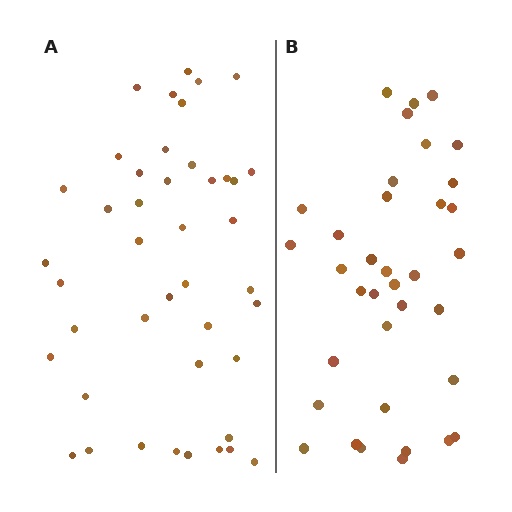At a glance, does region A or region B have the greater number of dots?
Region A (the left region) has more dots.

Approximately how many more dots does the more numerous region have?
Region A has roughly 8 or so more dots than region B.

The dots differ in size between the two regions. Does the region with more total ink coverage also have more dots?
No. Region B has more total ink coverage because its dots are larger, but region A actually contains more individual dots. Total area can be misleading — the number of items is what matters here.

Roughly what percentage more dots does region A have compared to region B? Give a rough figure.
About 20% more.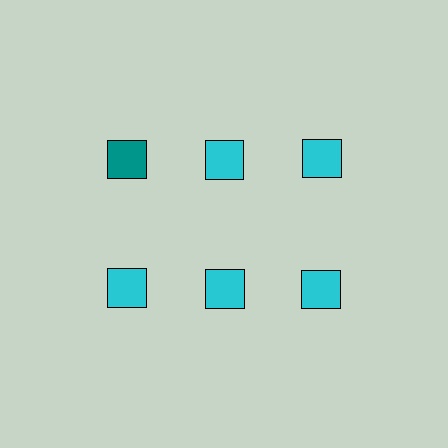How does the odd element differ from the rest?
It has a different color: teal instead of cyan.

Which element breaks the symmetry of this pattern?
The teal square in the top row, leftmost column breaks the symmetry. All other shapes are cyan squares.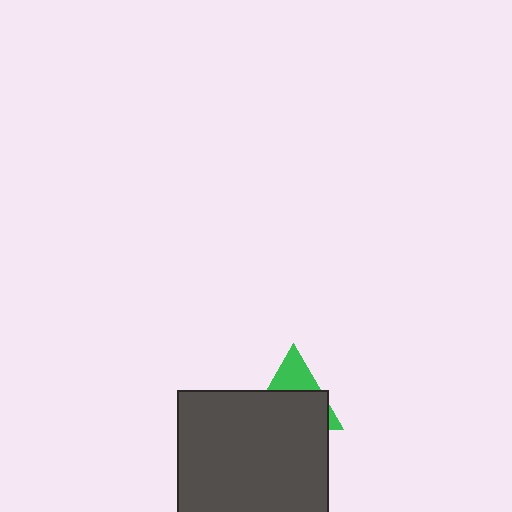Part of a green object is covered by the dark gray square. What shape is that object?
It is a triangle.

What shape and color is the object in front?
The object in front is a dark gray square.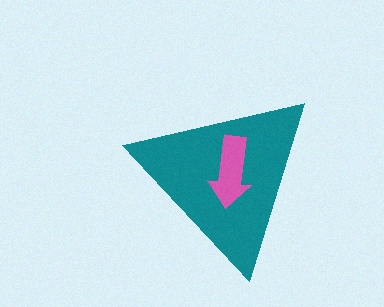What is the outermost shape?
The teal triangle.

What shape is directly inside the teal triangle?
The pink arrow.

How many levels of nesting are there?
2.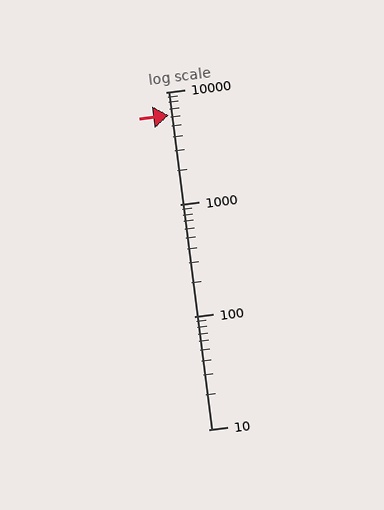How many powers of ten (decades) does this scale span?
The scale spans 3 decades, from 10 to 10000.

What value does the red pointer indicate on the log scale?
The pointer indicates approximately 6200.